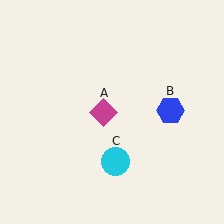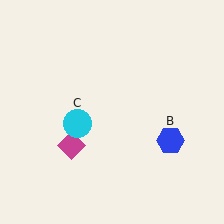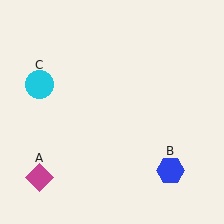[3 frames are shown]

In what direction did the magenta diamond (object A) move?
The magenta diamond (object A) moved down and to the left.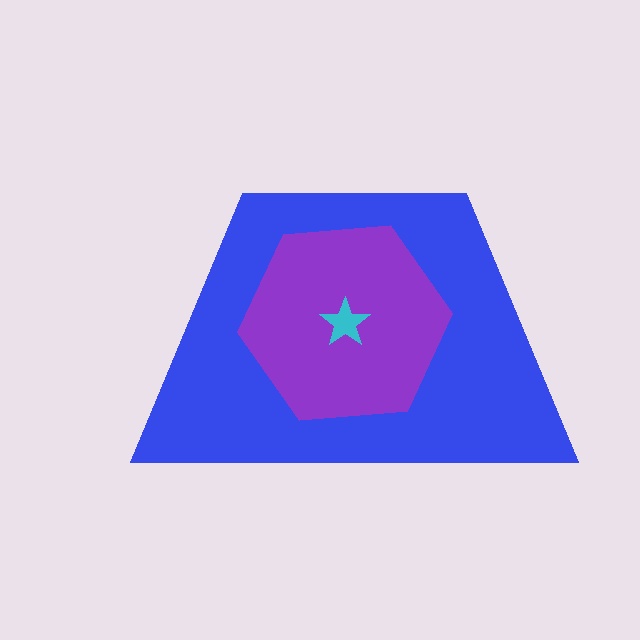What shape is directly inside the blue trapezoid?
The purple hexagon.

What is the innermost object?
The cyan star.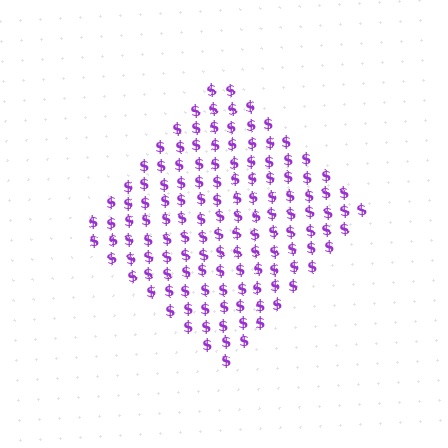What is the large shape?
The large shape is a diamond.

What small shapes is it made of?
It is made of small dollar signs.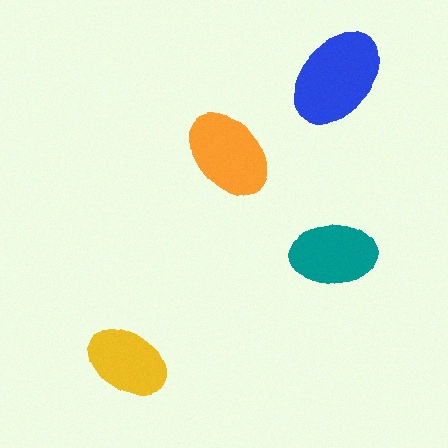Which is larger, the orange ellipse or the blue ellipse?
The blue one.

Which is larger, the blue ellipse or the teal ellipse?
The blue one.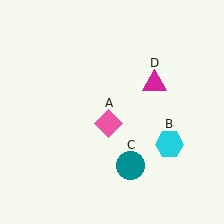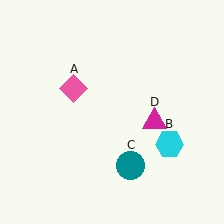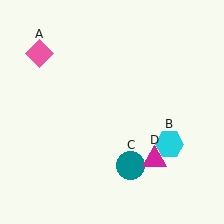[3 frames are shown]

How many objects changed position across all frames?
2 objects changed position: pink diamond (object A), magenta triangle (object D).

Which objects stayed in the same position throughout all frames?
Cyan hexagon (object B) and teal circle (object C) remained stationary.